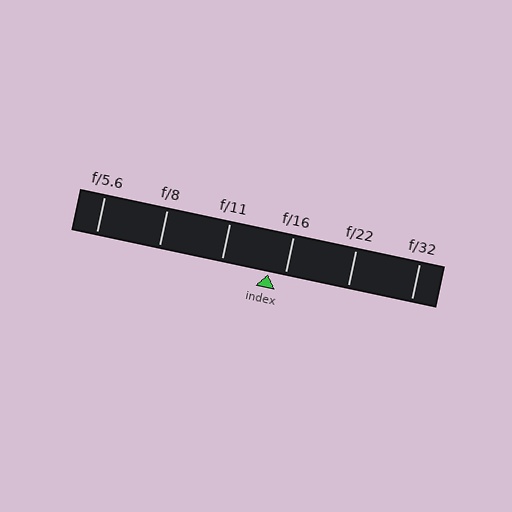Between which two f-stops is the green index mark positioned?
The index mark is between f/11 and f/16.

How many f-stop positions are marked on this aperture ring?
There are 6 f-stop positions marked.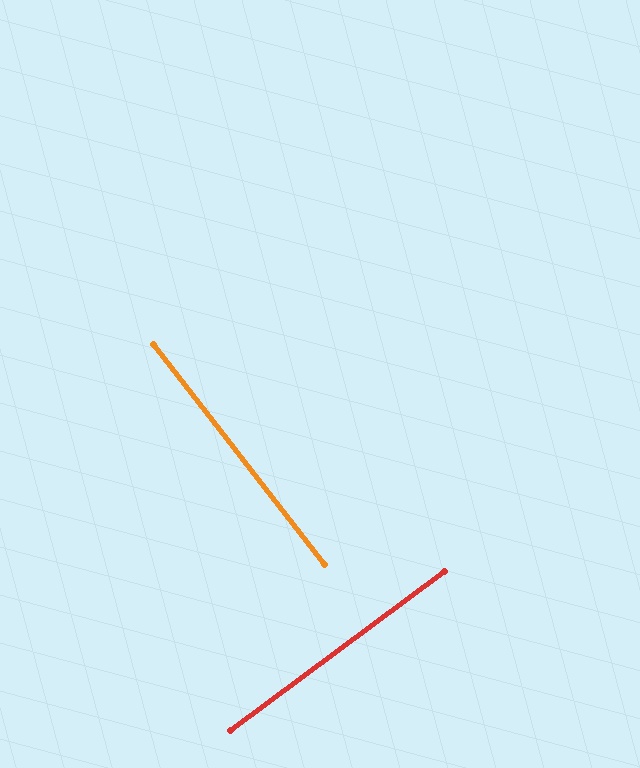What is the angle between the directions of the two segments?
Approximately 89 degrees.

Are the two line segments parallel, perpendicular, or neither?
Perpendicular — they meet at approximately 89°.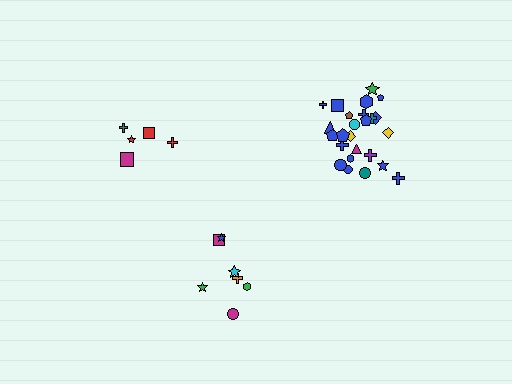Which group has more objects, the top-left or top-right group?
The top-right group.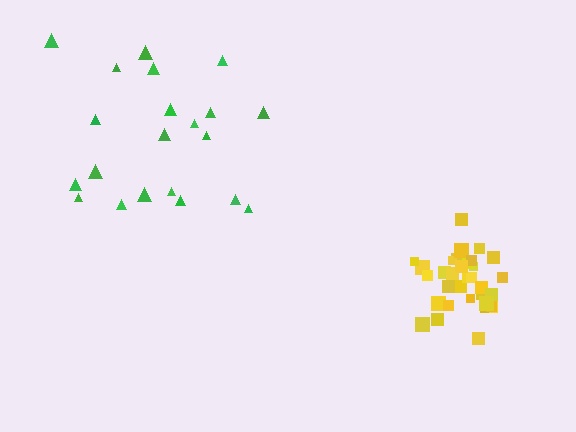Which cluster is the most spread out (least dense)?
Green.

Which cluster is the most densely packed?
Yellow.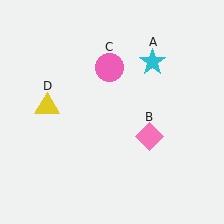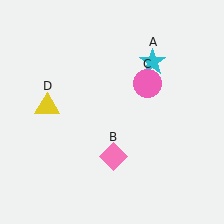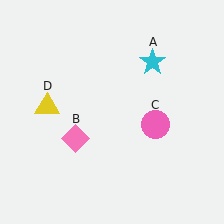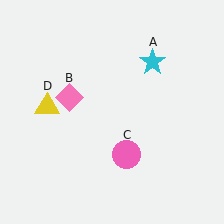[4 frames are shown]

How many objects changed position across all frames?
2 objects changed position: pink diamond (object B), pink circle (object C).